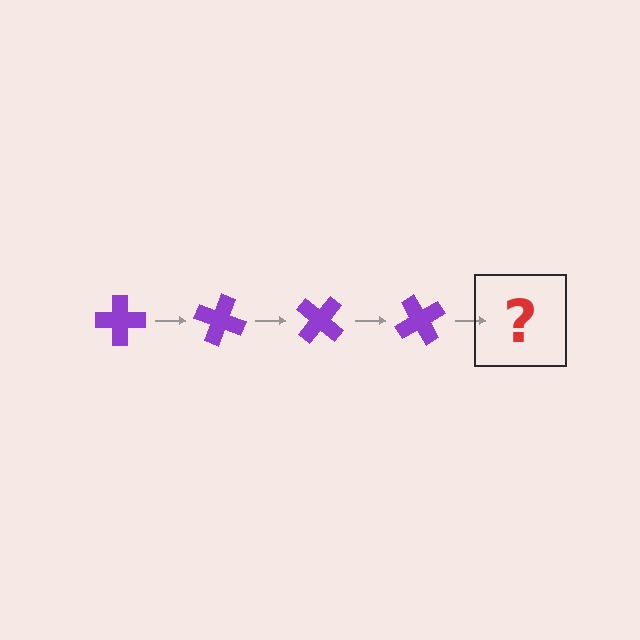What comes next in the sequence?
The next element should be a purple cross rotated 80 degrees.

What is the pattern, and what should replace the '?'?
The pattern is that the cross rotates 20 degrees each step. The '?' should be a purple cross rotated 80 degrees.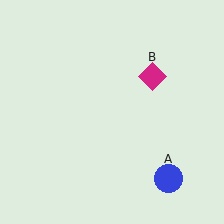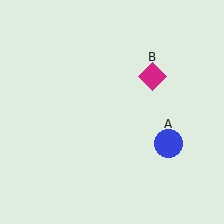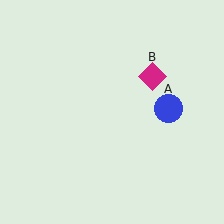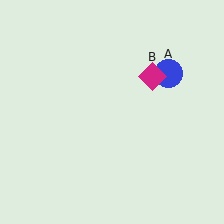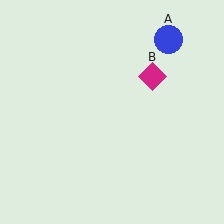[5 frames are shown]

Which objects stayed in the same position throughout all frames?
Magenta diamond (object B) remained stationary.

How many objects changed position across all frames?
1 object changed position: blue circle (object A).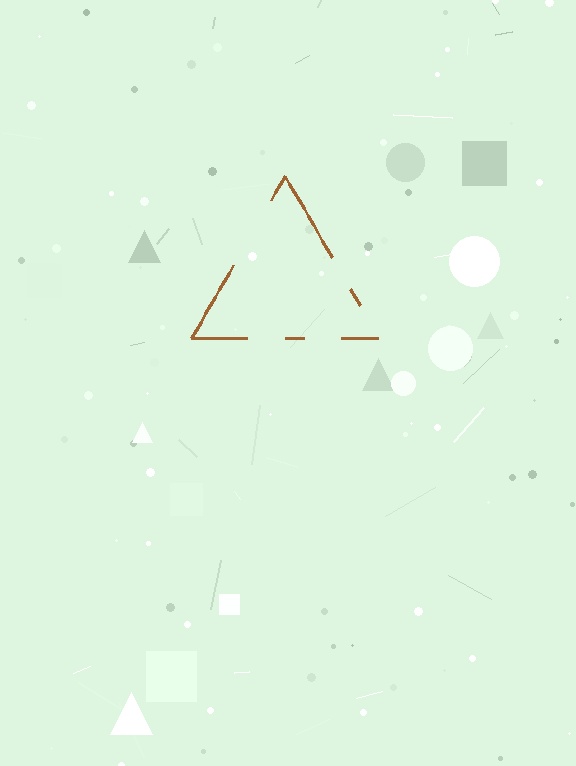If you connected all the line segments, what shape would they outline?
They would outline a triangle.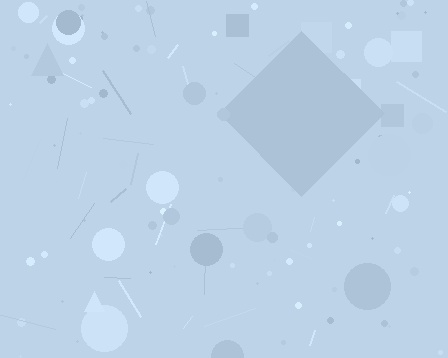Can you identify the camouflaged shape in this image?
The camouflaged shape is a diamond.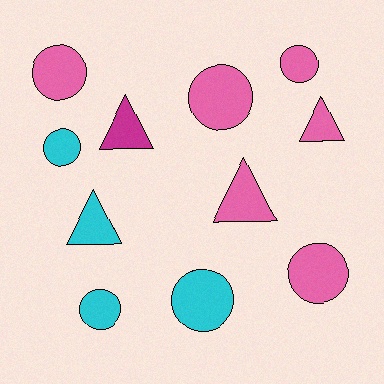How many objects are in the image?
There are 11 objects.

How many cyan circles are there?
There are 3 cyan circles.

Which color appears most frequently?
Pink, with 6 objects.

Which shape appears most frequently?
Circle, with 7 objects.